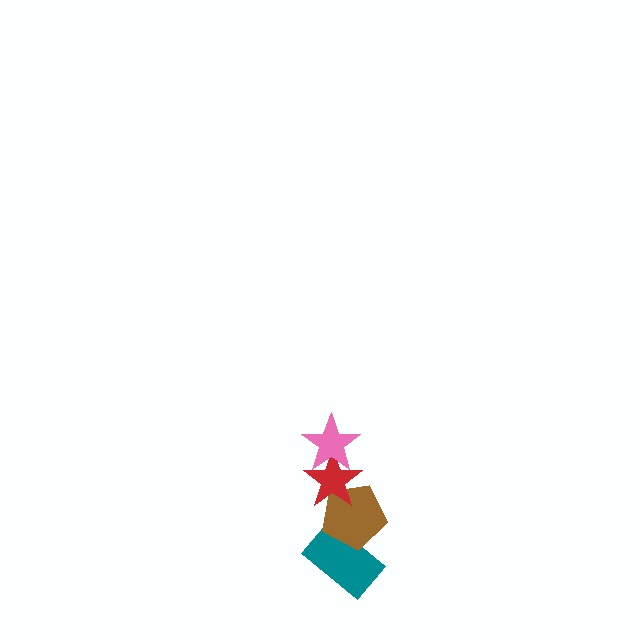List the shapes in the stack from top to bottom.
From top to bottom: the pink star, the red star, the brown pentagon, the teal rectangle.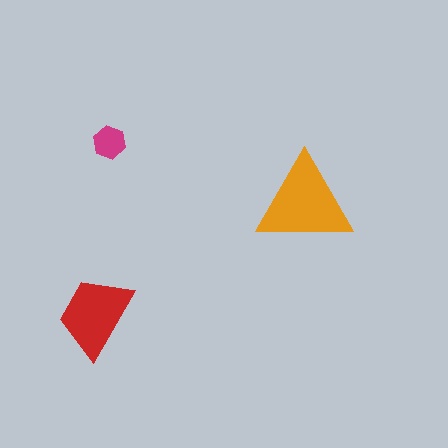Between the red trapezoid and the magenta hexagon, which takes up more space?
The red trapezoid.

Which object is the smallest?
The magenta hexagon.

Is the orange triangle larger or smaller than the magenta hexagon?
Larger.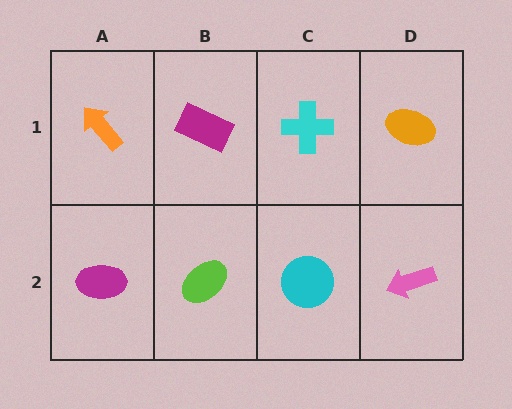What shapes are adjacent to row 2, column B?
A magenta rectangle (row 1, column B), a magenta ellipse (row 2, column A), a cyan circle (row 2, column C).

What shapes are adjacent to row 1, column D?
A pink arrow (row 2, column D), a cyan cross (row 1, column C).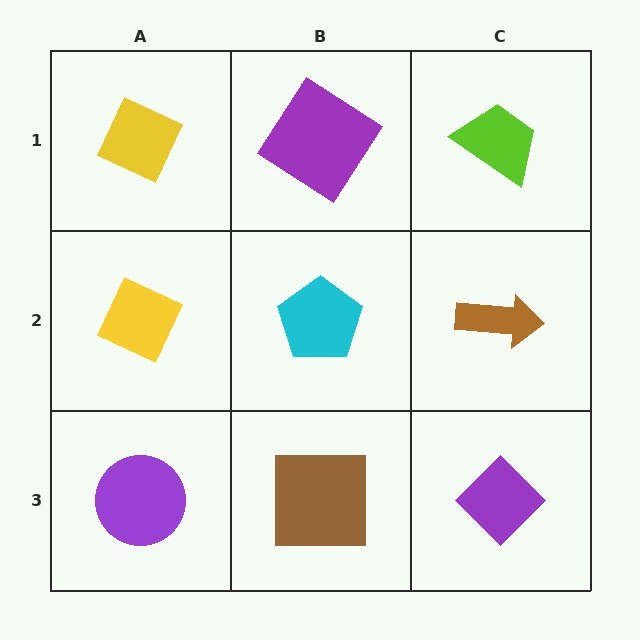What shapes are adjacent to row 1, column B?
A cyan pentagon (row 2, column B), a yellow diamond (row 1, column A), a lime trapezoid (row 1, column C).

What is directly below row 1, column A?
A yellow diamond.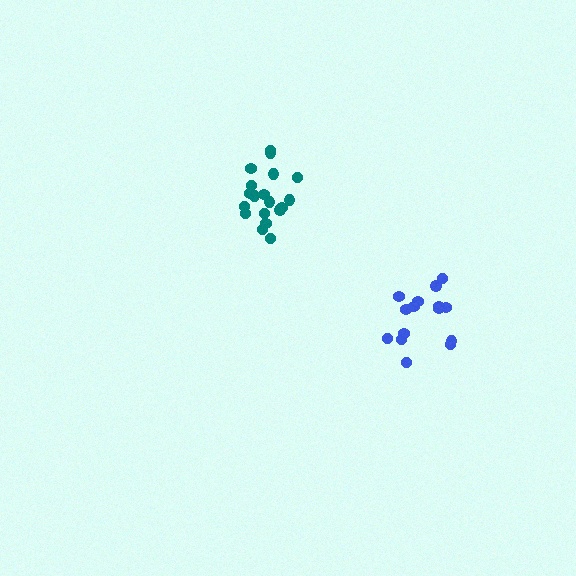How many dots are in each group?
Group 1: 15 dots, Group 2: 19 dots (34 total).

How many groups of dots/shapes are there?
There are 2 groups.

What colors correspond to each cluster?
The clusters are colored: blue, teal.